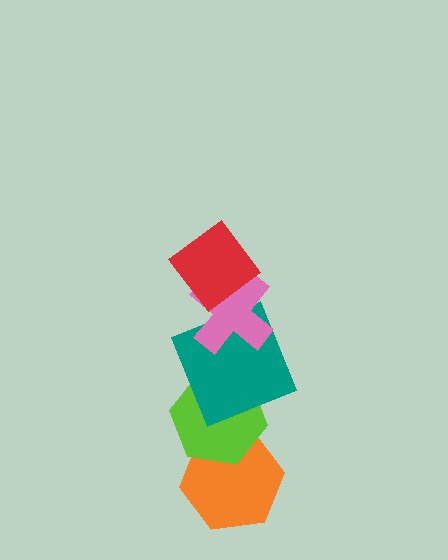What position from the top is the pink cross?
The pink cross is 2nd from the top.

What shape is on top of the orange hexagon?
The lime hexagon is on top of the orange hexagon.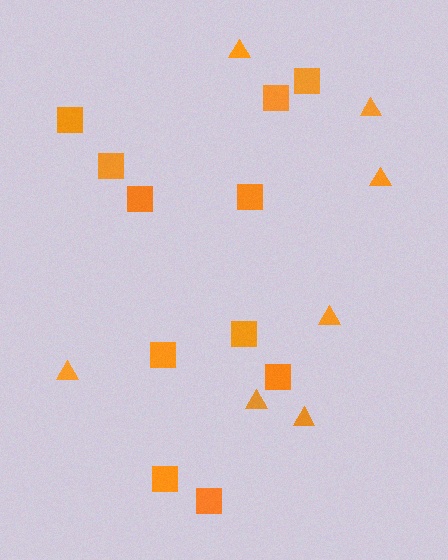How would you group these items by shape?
There are 2 groups: one group of squares (11) and one group of triangles (7).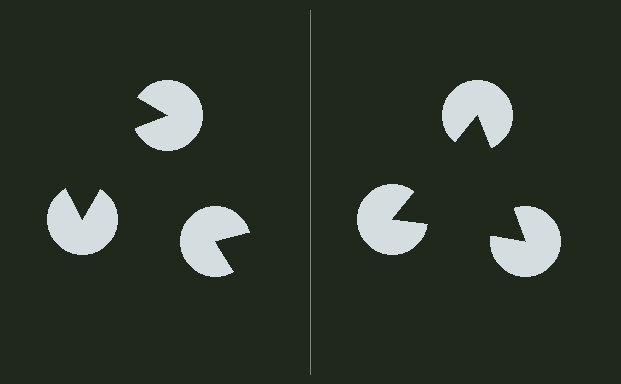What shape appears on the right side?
An illusory triangle.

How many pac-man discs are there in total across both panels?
6 — 3 on each side.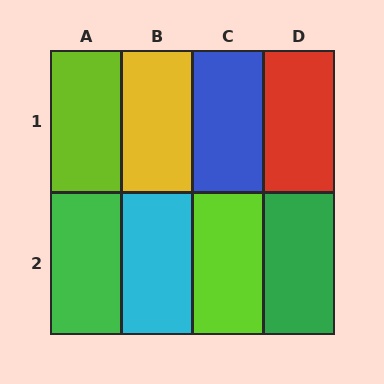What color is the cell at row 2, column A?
Green.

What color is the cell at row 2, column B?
Cyan.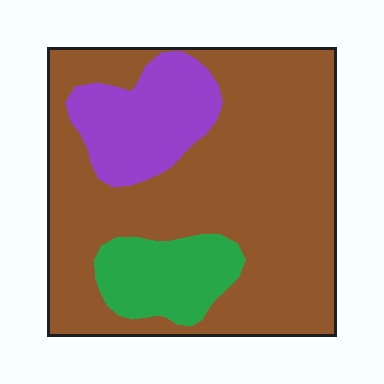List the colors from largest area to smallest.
From largest to smallest: brown, purple, green.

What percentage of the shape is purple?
Purple covers roughly 15% of the shape.